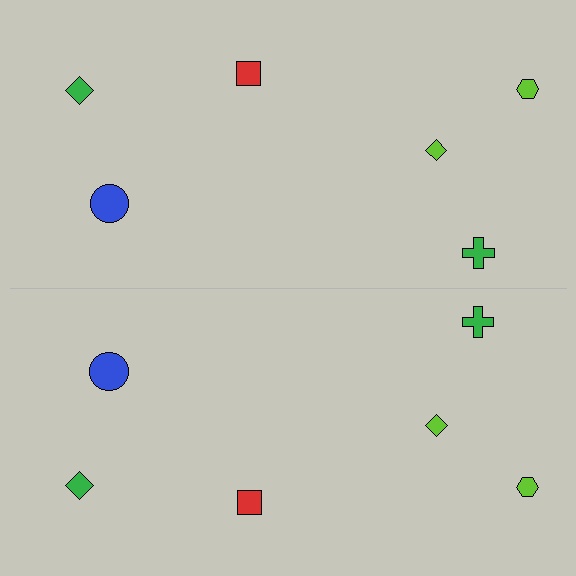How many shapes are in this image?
There are 12 shapes in this image.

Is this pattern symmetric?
Yes, this pattern has bilateral (reflection) symmetry.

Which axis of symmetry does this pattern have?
The pattern has a horizontal axis of symmetry running through the center of the image.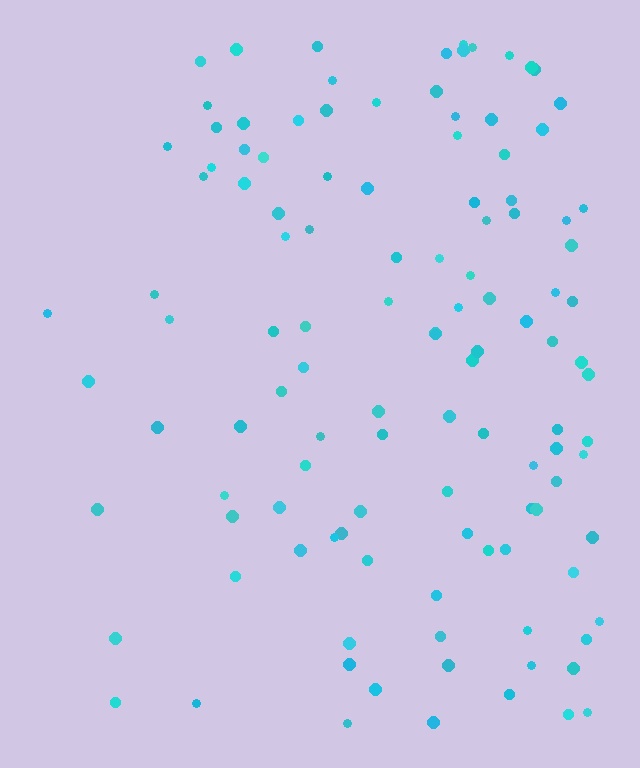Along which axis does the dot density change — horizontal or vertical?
Horizontal.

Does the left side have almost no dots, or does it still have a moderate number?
Still a moderate number, just noticeably fewer than the right.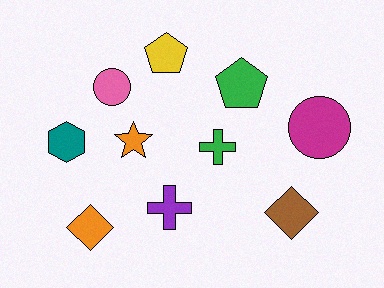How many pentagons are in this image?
There are 2 pentagons.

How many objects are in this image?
There are 10 objects.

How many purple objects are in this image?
There is 1 purple object.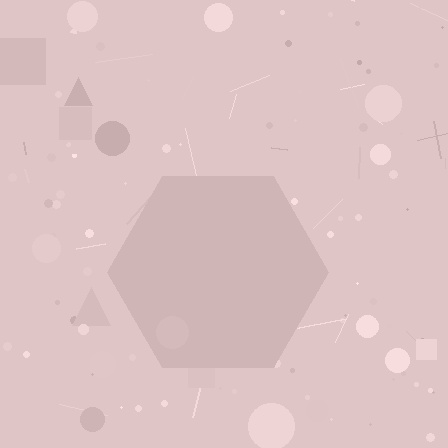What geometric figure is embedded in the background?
A hexagon is embedded in the background.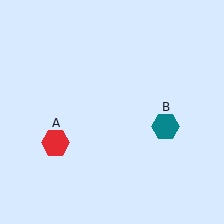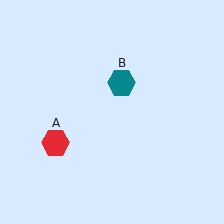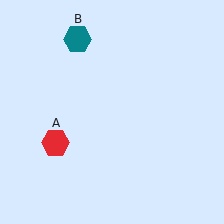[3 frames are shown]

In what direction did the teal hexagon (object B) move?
The teal hexagon (object B) moved up and to the left.